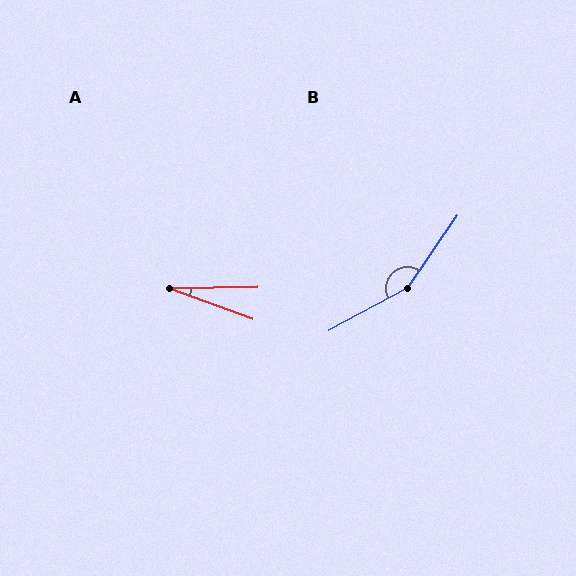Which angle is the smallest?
A, at approximately 21 degrees.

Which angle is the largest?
B, at approximately 153 degrees.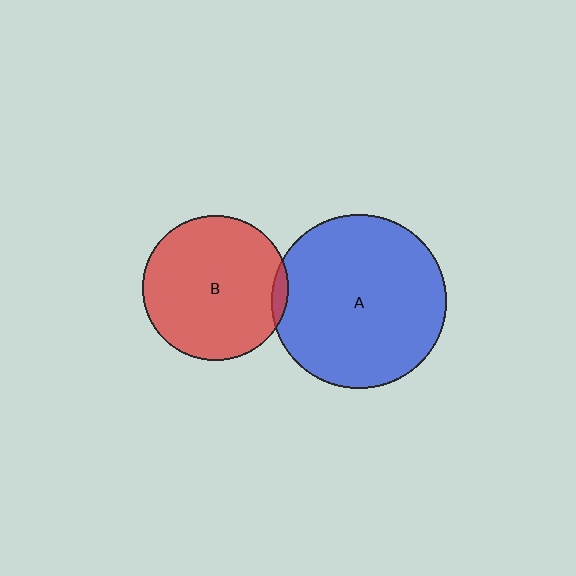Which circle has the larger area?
Circle A (blue).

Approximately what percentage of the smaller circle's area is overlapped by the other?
Approximately 5%.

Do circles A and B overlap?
Yes.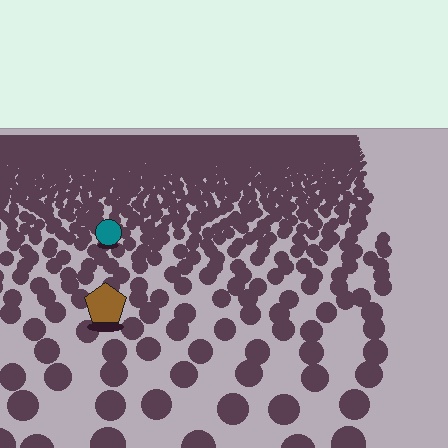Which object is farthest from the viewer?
The teal circle is farthest from the viewer. It appears smaller and the ground texture around it is denser.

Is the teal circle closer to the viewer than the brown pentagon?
No. The brown pentagon is closer — you can tell from the texture gradient: the ground texture is coarser near it.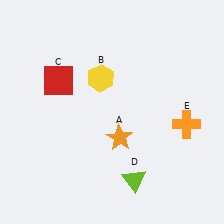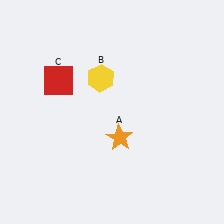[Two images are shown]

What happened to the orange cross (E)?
The orange cross (E) was removed in Image 2. It was in the bottom-right area of Image 1.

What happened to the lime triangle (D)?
The lime triangle (D) was removed in Image 2. It was in the bottom-right area of Image 1.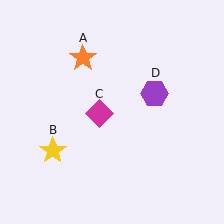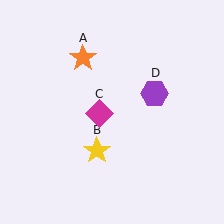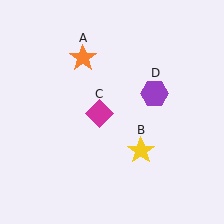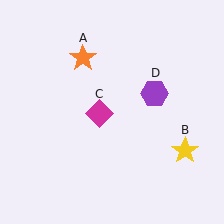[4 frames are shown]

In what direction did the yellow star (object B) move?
The yellow star (object B) moved right.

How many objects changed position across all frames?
1 object changed position: yellow star (object B).